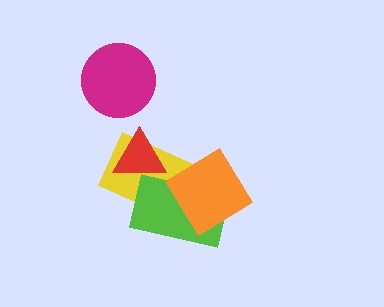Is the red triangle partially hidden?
Yes, it is partially covered by another shape.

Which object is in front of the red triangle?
The lime rectangle is in front of the red triangle.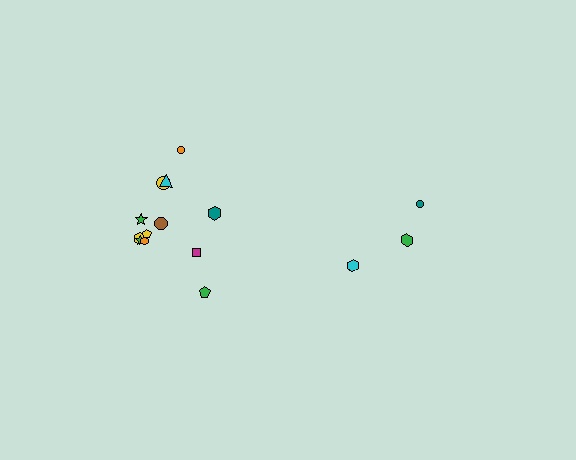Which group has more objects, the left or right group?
The left group.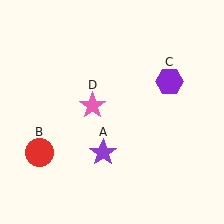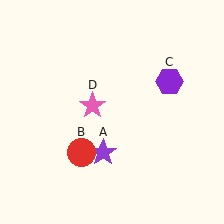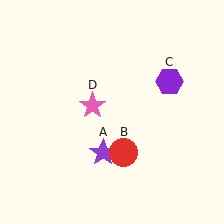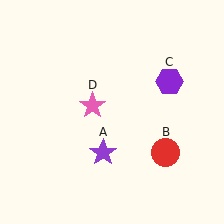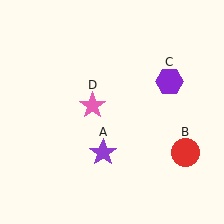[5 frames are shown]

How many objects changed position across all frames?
1 object changed position: red circle (object B).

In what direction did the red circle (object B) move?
The red circle (object B) moved right.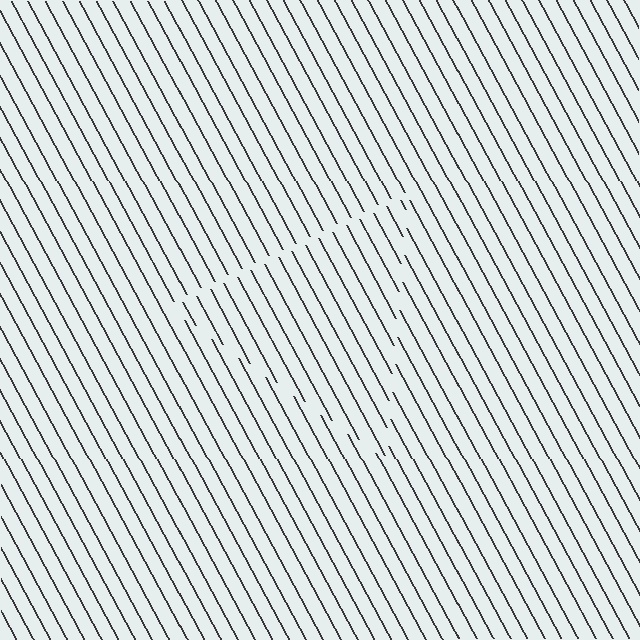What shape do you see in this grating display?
An illusory triangle. The interior of the shape contains the same grating, shifted by half a period — the contour is defined by the phase discontinuity where line-ends from the inner and outer gratings abut.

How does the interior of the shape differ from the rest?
The interior of the shape contains the same grating, shifted by half a period — the contour is defined by the phase discontinuity where line-ends from the inner and outer gratings abut.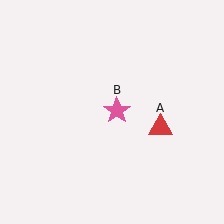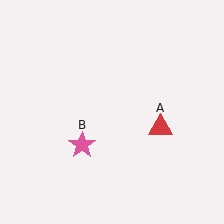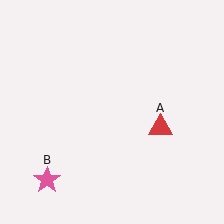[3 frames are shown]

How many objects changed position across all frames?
1 object changed position: pink star (object B).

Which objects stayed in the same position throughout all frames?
Red triangle (object A) remained stationary.